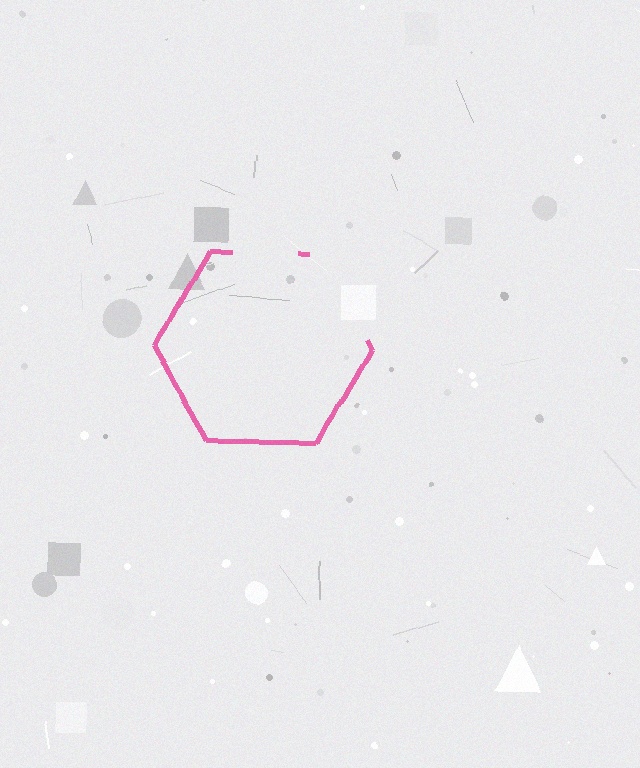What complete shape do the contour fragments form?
The contour fragments form a hexagon.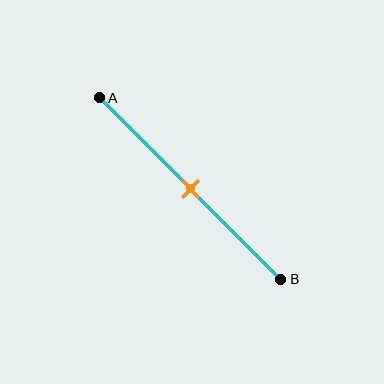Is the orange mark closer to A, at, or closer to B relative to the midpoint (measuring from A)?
The orange mark is approximately at the midpoint of segment AB.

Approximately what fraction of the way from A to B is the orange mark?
The orange mark is approximately 50% of the way from A to B.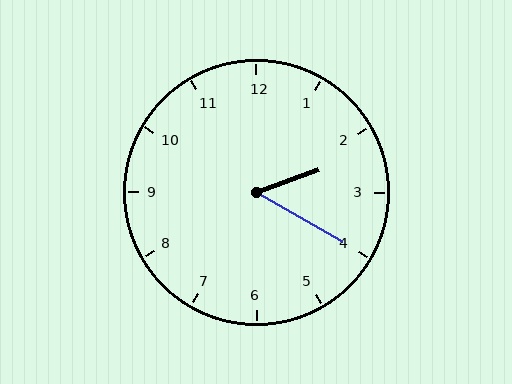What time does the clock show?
2:20.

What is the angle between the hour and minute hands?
Approximately 50 degrees.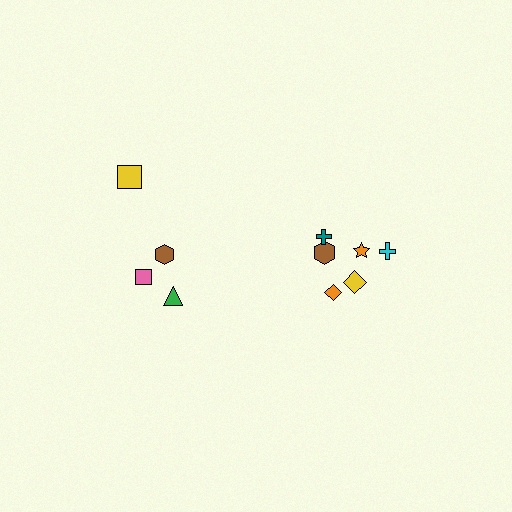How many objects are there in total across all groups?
There are 10 objects.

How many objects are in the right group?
There are 6 objects.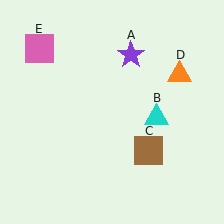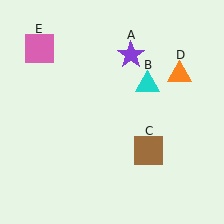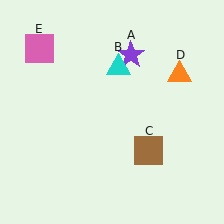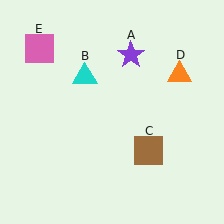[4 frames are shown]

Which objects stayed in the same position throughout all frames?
Purple star (object A) and brown square (object C) and orange triangle (object D) and pink square (object E) remained stationary.